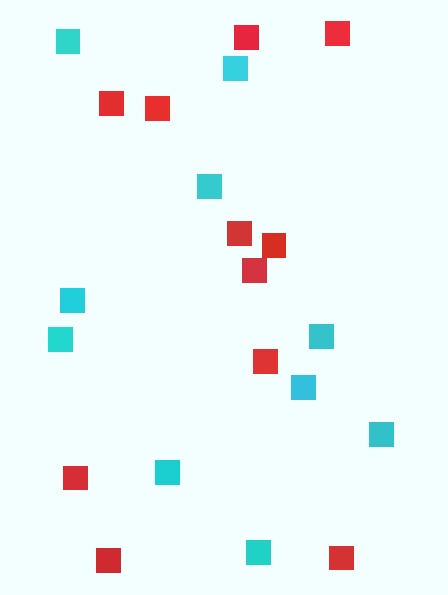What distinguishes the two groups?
There are 2 groups: one group of red squares (11) and one group of cyan squares (10).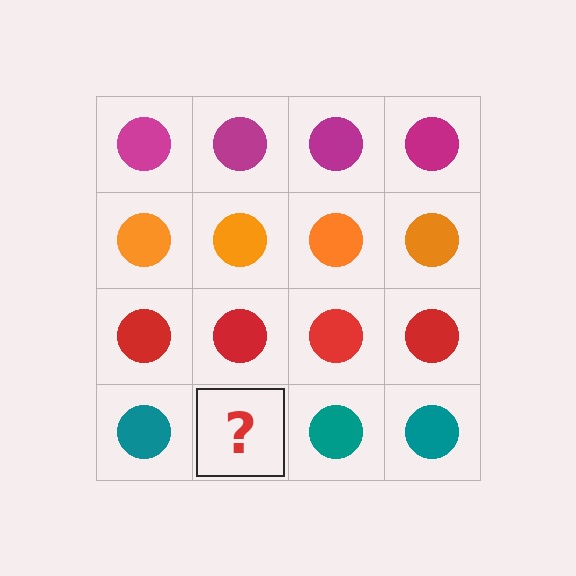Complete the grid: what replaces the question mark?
The question mark should be replaced with a teal circle.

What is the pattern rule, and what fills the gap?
The rule is that each row has a consistent color. The gap should be filled with a teal circle.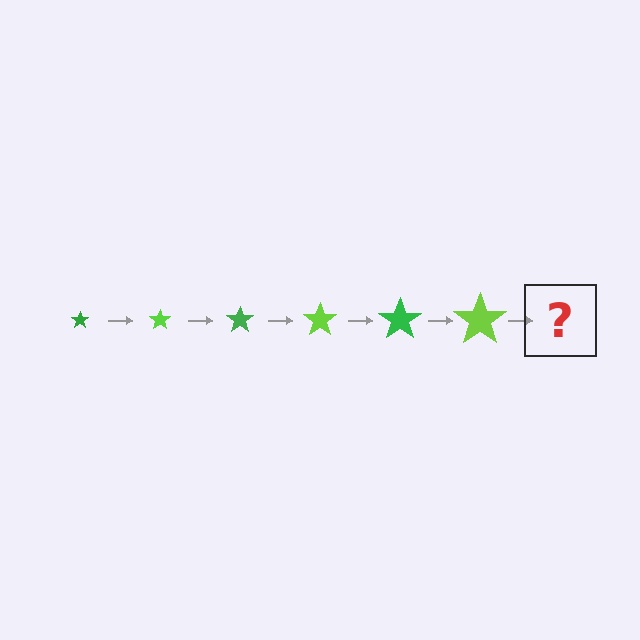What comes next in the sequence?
The next element should be a green star, larger than the previous one.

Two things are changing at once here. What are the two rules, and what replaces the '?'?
The two rules are that the star grows larger each step and the color cycles through green and lime. The '?' should be a green star, larger than the previous one.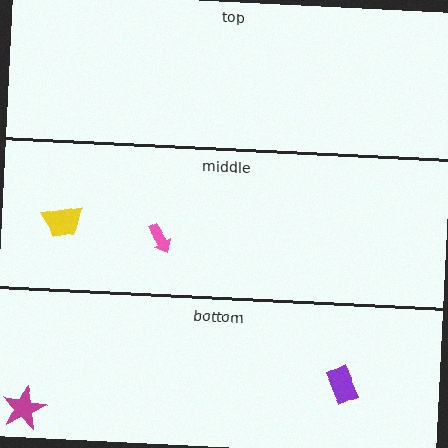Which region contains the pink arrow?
The middle region.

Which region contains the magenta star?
The bottom region.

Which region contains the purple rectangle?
The bottom region.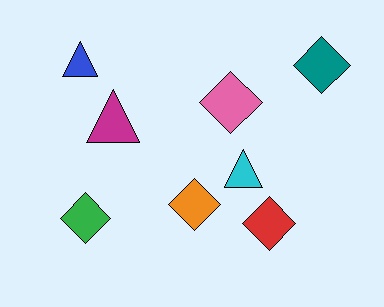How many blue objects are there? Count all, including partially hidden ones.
There is 1 blue object.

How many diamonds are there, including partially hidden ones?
There are 5 diamonds.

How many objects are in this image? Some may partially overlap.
There are 8 objects.